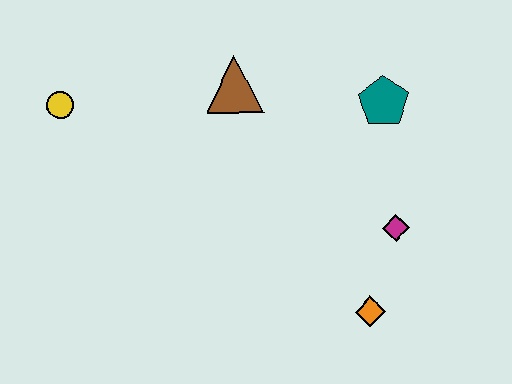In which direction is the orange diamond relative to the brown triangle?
The orange diamond is below the brown triangle.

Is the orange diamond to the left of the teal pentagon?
Yes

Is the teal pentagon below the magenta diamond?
No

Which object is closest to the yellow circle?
The brown triangle is closest to the yellow circle.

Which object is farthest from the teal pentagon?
The yellow circle is farthest from the teal pentagon.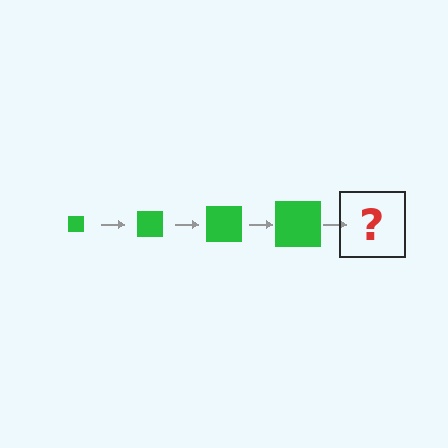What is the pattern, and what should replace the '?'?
The pattern is that the square gets progressively larger each step. The '?' should be a green square, larger than the previous one.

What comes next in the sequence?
The next element should be a green square, larger than the previous one.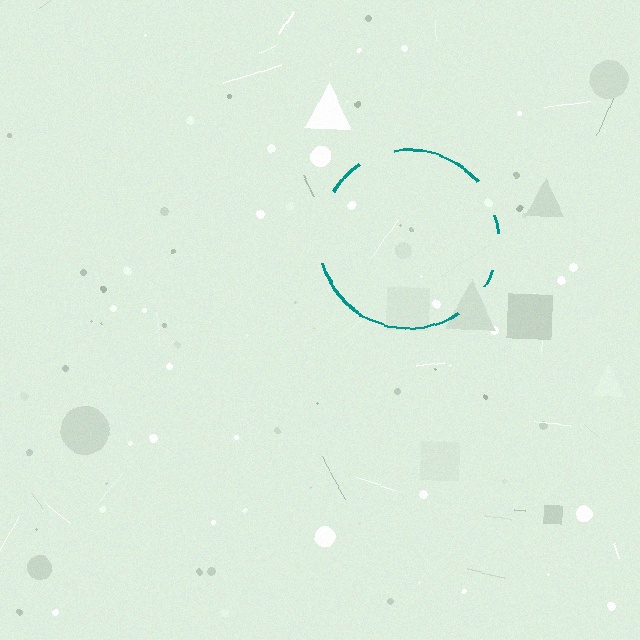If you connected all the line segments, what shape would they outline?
They would outline a circle.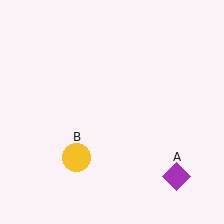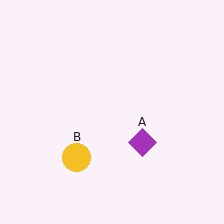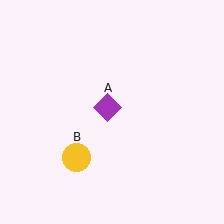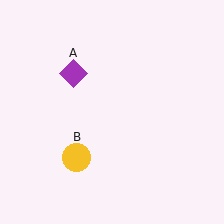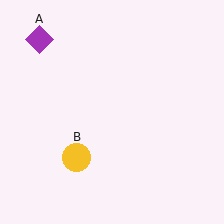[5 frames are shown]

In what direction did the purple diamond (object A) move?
The purple diamond (object A) moved up and to the left.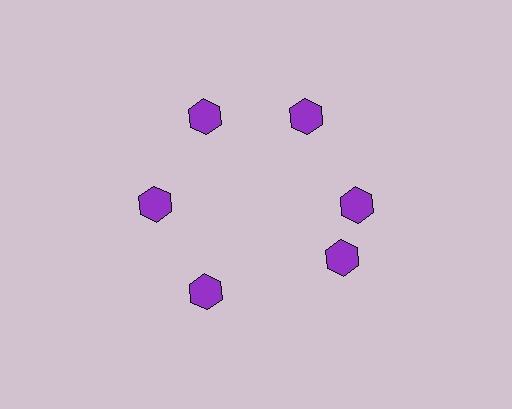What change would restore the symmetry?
The symmetry would be restored by rotating it back into even spacing with its neighbors so that all 6 hexagons sit at equal angles and equal distance from the center.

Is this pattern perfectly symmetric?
No. The 6 purple hexagons are arranged in a ring, but one element near the 5 o'clock position is rotated out of alignment along the ring, breaking the 6-fold rotational symmetry.